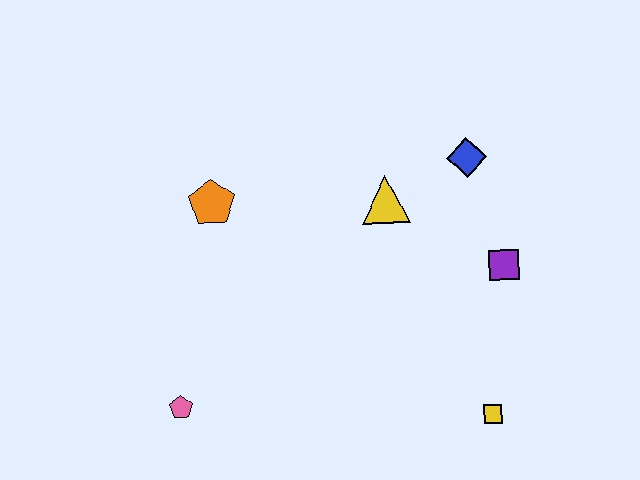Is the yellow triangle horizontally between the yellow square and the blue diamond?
No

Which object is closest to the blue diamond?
The yellow triangle is closest to the blue diamond.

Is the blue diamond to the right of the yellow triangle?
Yes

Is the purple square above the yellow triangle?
No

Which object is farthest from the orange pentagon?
The yellow square is farthest from the orange pentagon.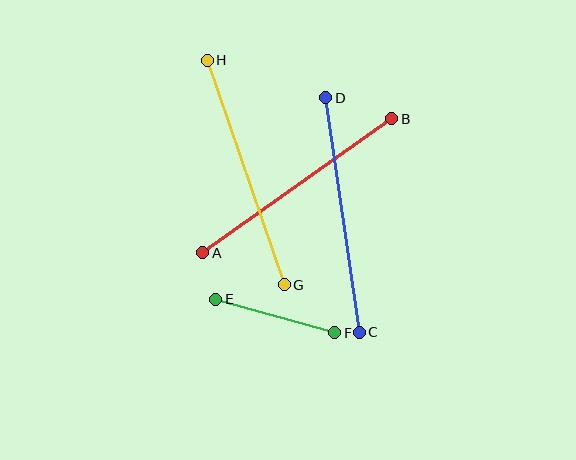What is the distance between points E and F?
The distance is approximately 123 pixels.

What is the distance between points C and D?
The distance is approximately 237 pixels.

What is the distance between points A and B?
The distance is approximately 232 pixels.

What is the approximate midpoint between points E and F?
The midpoint is at approximately (275, 316) pixels.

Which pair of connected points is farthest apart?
Points G and H are farthest apart.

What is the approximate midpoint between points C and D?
The midpoint is at approximately (343, 215) pixels.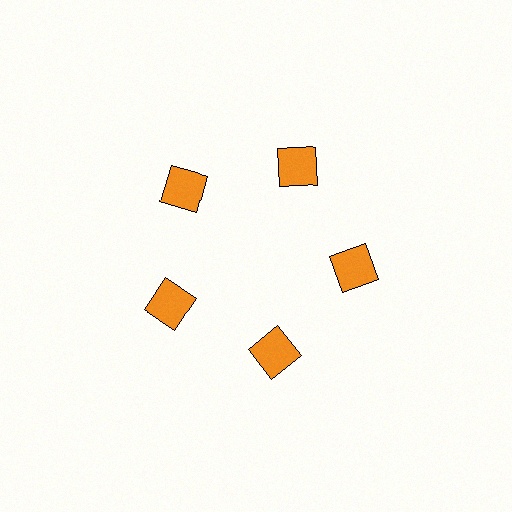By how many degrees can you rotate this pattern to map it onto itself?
The pattern maps onto itself every 72 degrees of rotation.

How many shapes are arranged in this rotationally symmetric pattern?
There are 5 shapes, arranged in 5 groups of 1.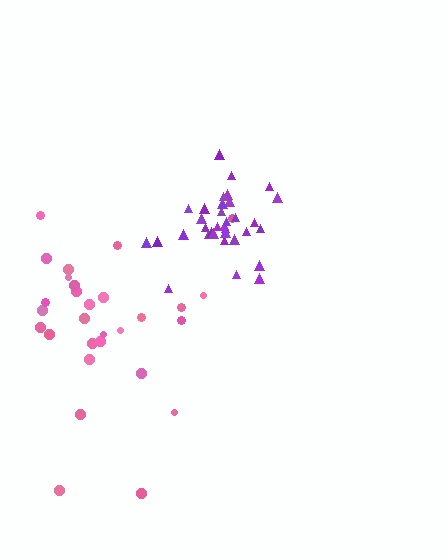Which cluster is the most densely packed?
Purple.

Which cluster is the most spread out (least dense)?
Pink.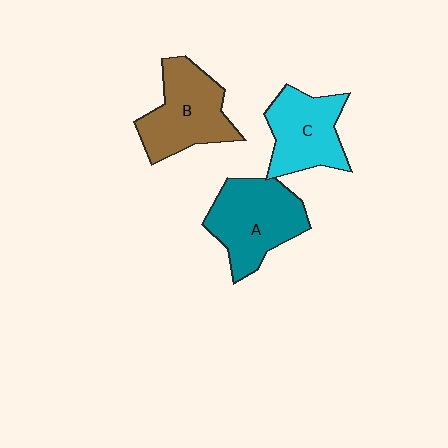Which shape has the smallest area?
Shape C (cyan).